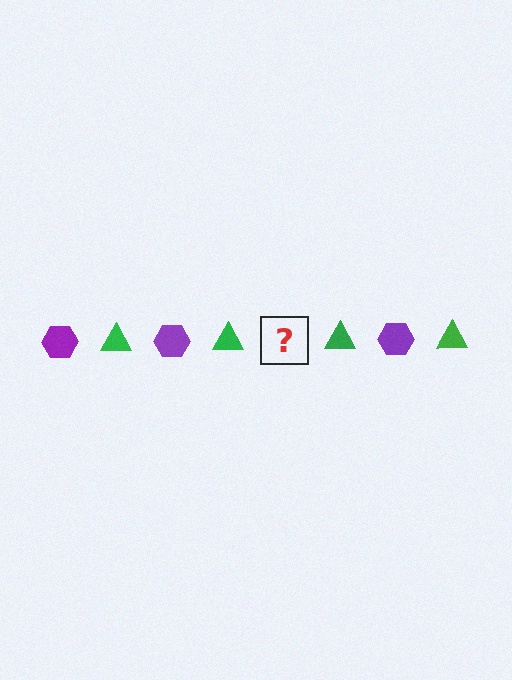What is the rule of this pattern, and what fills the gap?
The rule is that the pattern alternates between purple hexagon and green triangle. The gap should be filled with a purple hexagon.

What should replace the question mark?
The question mark should be replaced with a purple hexagon.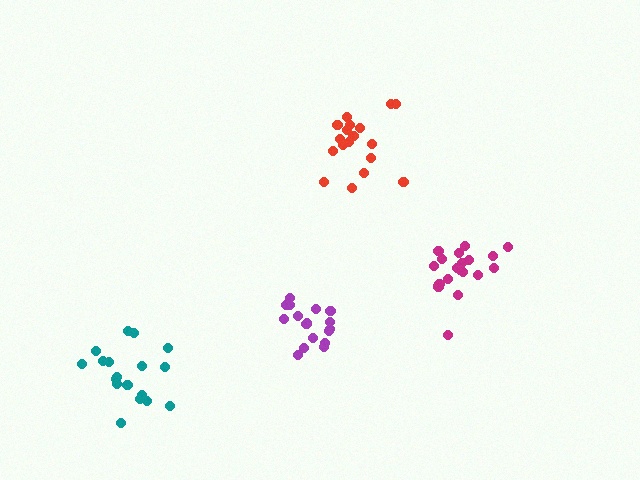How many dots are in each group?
Group 1: 19 dots, Group 2: 19 dots, Group 3: 17 dots, Group 4: 19 dots (74 total).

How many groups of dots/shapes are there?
There are 4 groups.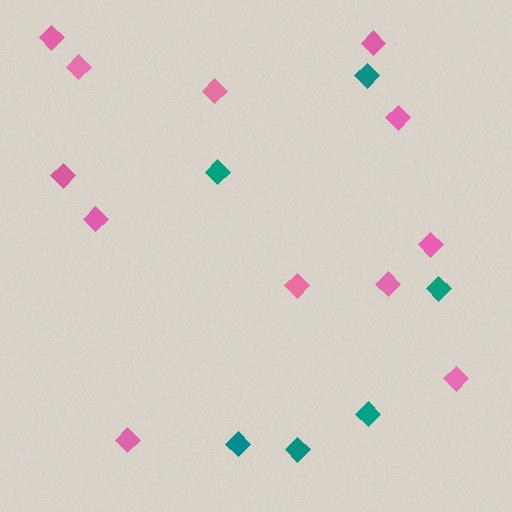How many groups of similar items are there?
There are 2 groups: one group of teal diamonds (6) and one group of pink diamonds (12).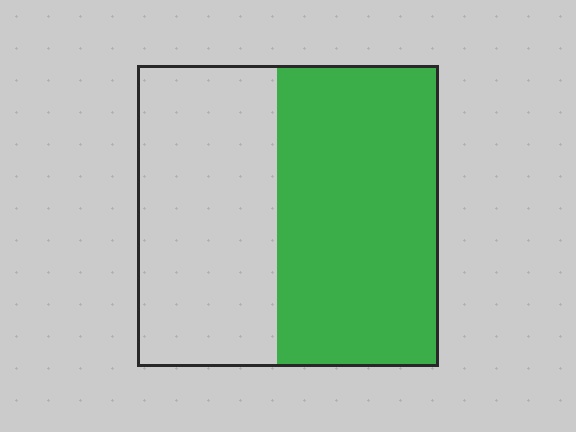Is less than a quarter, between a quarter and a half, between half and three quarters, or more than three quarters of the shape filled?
Between half and three quarters.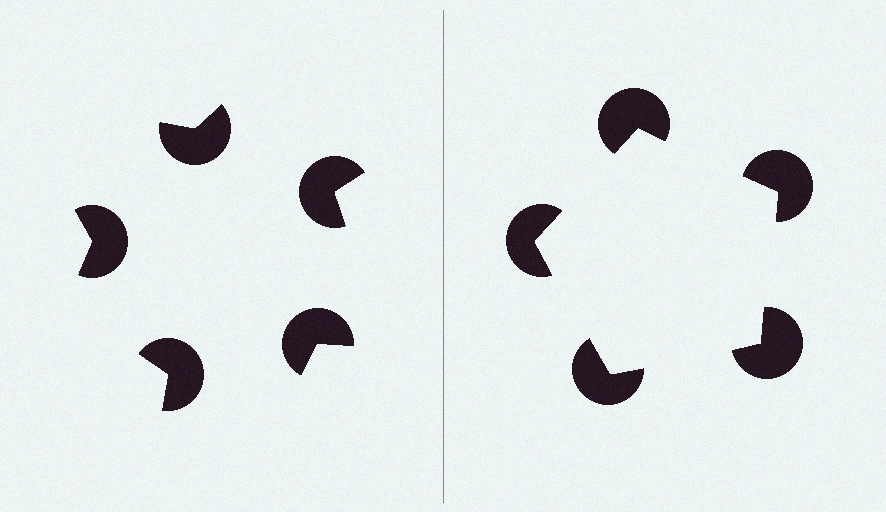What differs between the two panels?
The pac-man discs are positioned identically on both sides; only the wedge orientations differ. On the right they align to a pentagon; on the left they are misaligned.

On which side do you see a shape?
An illusory pentagon appears on the right side. On the left side the wedge cuts are rotated, so no coherent shape forms.